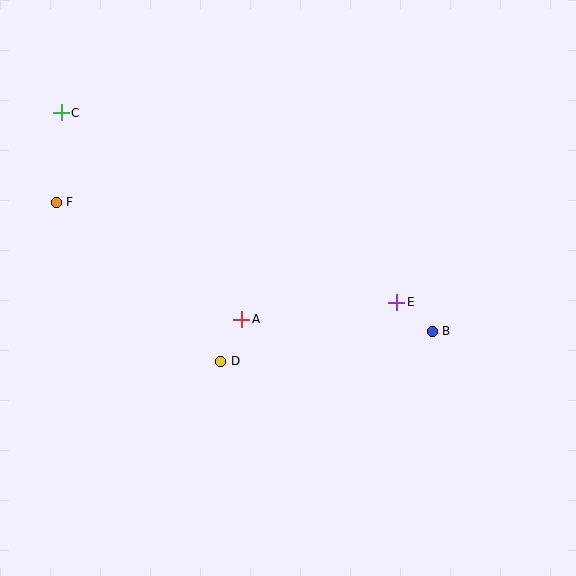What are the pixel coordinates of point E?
Point E is at (397, 302).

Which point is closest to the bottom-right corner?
Point B is closest to the bottom-right corner.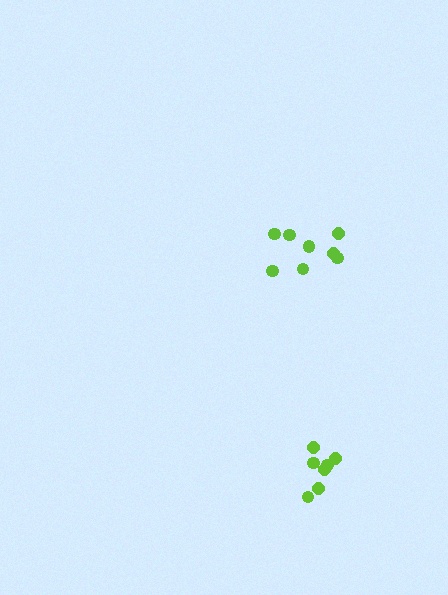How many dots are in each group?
Group 1: 8 dots, Group 2: 7 dots (15 total).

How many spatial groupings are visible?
There are 2 spatial groupings.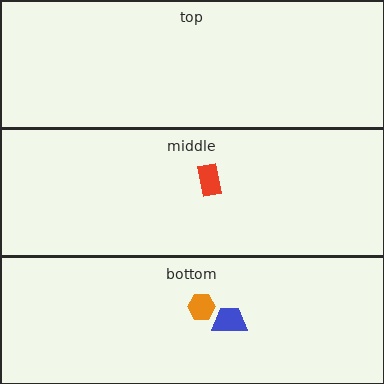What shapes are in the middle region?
The red rectangle.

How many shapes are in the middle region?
1.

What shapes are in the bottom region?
The orange hexagon, the blue trapezoid.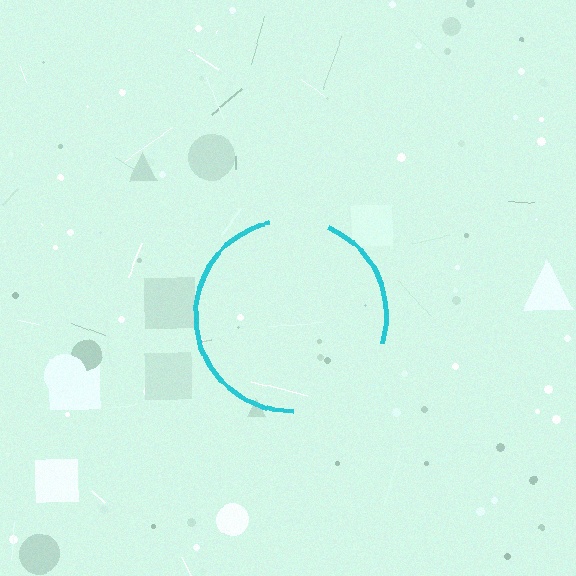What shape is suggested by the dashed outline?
The dashed outline suggests a circle.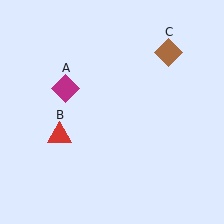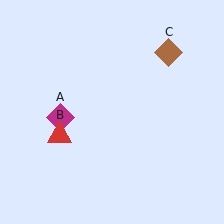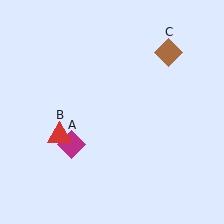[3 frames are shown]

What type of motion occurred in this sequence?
The magenta diamond (object A) rotated counterclockwise around the center of the scene.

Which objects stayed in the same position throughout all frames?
Red triangle (object B) and brown diamond (object C) remained stationary.